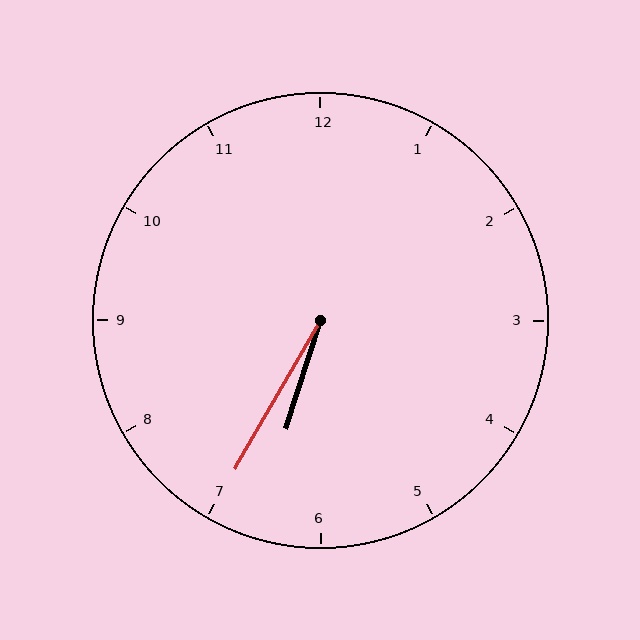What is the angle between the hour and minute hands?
Approximately 12 degrees.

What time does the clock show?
6:35.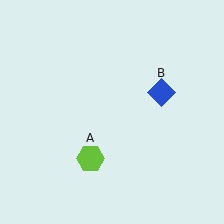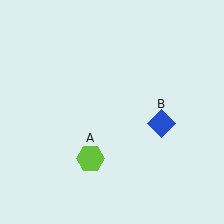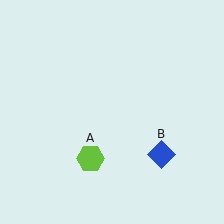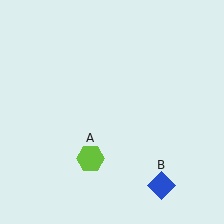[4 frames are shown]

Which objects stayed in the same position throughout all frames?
Lime hexagon (object A) remained stationary.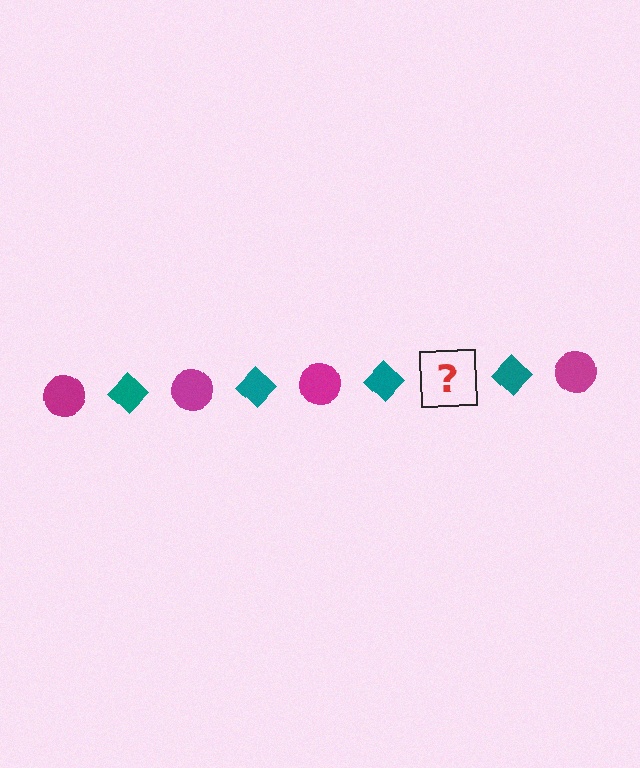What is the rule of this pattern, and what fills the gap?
The rule is that the pattern alternates between magenta circle and teal diamond. The gap should be filled with a magenta circle.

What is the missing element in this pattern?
The missing element is a magenta circle.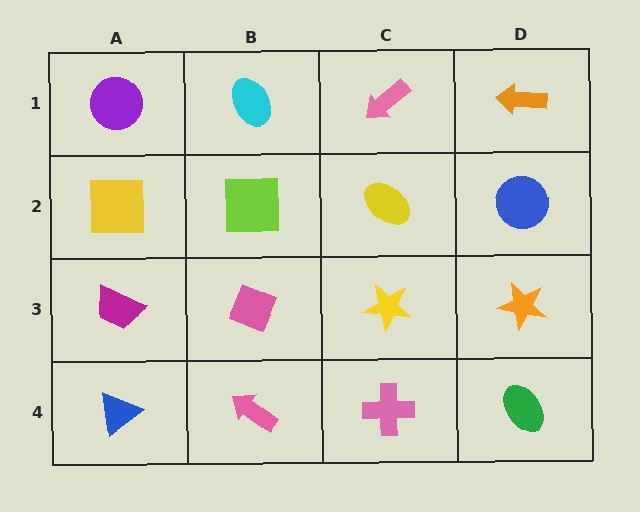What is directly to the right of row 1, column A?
A cyan ellipse.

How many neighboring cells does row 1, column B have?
3.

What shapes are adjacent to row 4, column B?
A pink diamond (row 3, column B), a blue triangle (row 4, column A), a pink cross (row 4, column C).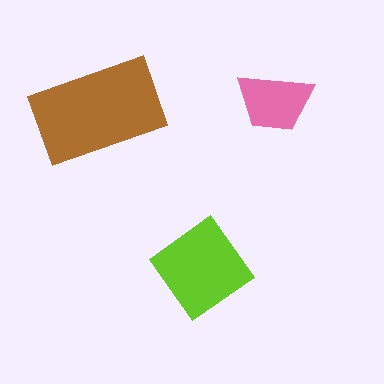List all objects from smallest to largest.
The pink trapezoid, the lime diamond, the brown rectangle.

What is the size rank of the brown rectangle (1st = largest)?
1st.